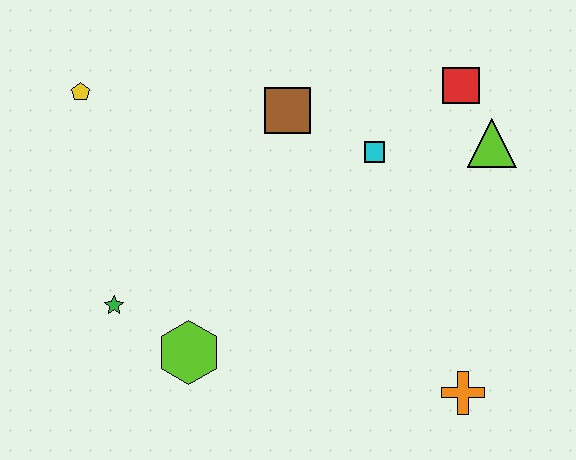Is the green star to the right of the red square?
No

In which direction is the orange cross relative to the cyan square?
The orange cross is below the cyan square.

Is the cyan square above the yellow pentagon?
No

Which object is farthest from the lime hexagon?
The red square is farthest from the lime hexagon.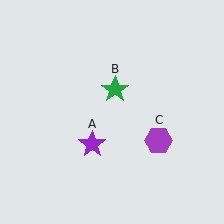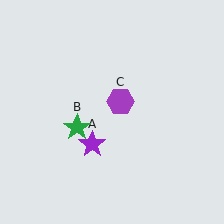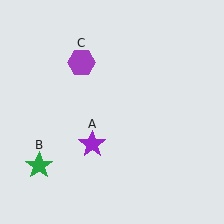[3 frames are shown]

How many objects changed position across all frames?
2 objects changed position: green star (object B), purple hexagon (object C).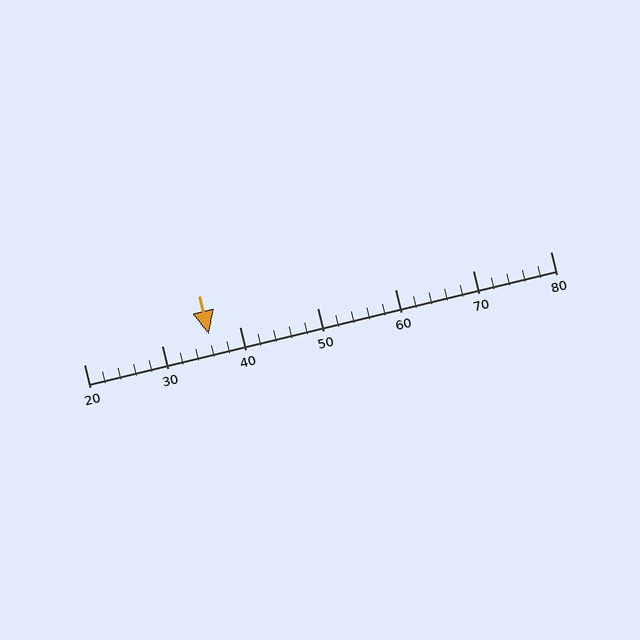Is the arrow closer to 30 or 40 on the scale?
The arrow is closer to 40.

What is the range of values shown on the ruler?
The ruler shows values from 20 to 80.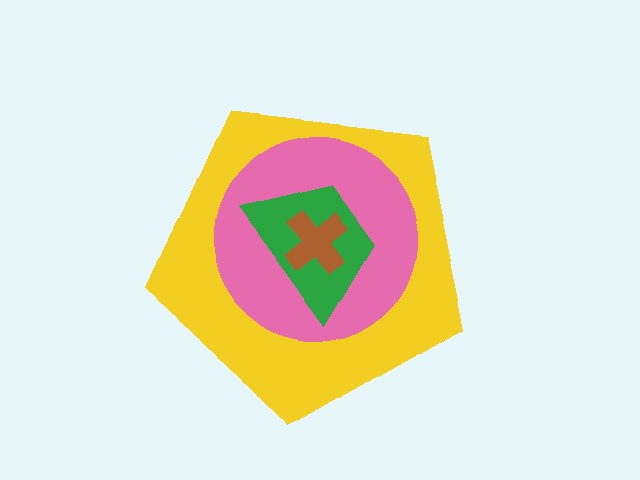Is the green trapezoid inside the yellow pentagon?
Yes.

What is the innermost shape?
The brown cross.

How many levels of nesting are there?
4.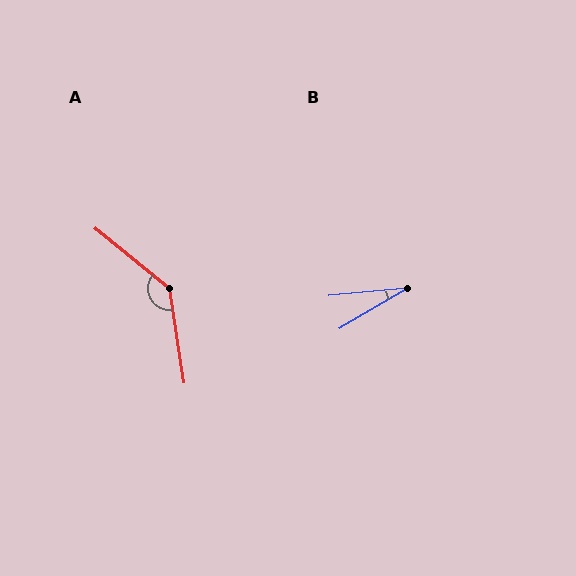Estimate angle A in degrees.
Approximately 138 degrees.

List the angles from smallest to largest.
B (25°), A (138°).